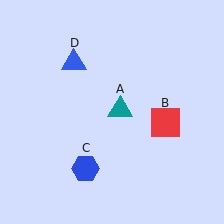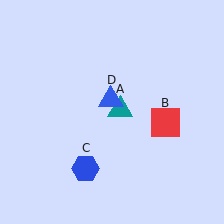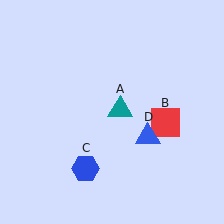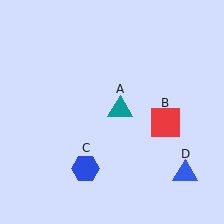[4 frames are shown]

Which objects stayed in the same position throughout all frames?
Teal triangle (object A) and red square (object B) and blue hexagon (object C) remained stationary.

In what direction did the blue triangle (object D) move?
The blue triangle (object D) moved down and to the right.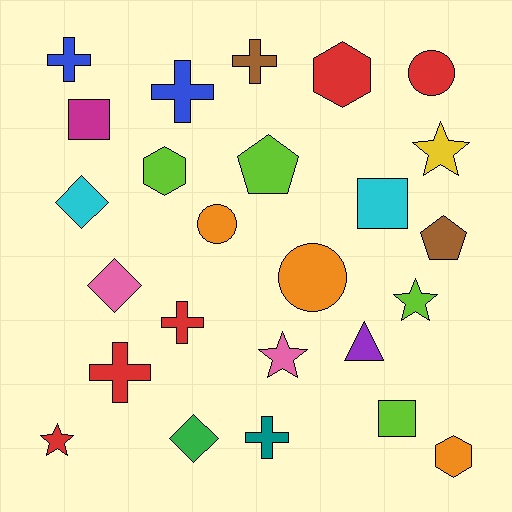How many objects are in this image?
There are 25 objects.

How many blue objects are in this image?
There are 2 blue objects.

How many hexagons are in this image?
There are 3 hexagons.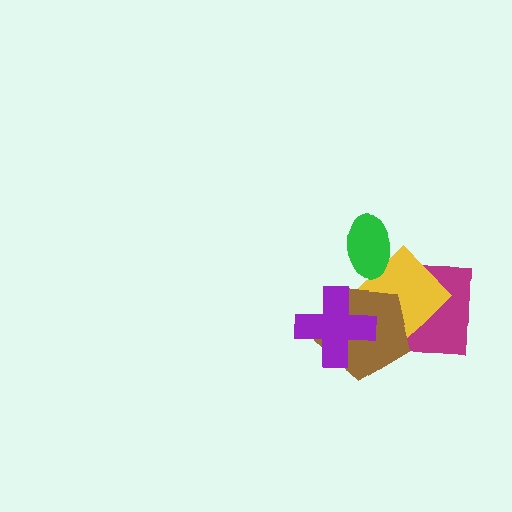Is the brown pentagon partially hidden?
Yes, it is partially covered by another shape.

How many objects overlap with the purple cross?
2 objects overlap with the purple cross.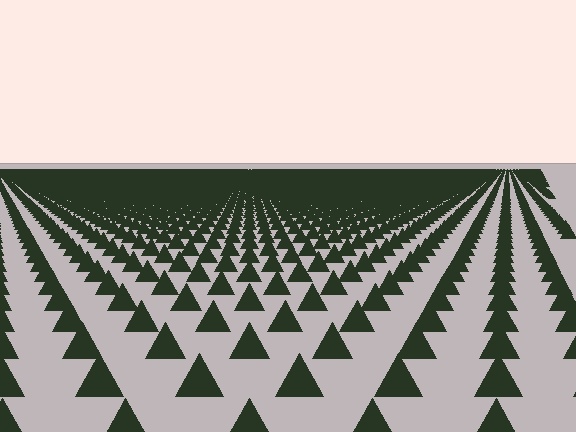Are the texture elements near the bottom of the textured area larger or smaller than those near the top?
Larger. Near the bottom, elements are closer to the viewer and appear at a bigger on-screen size.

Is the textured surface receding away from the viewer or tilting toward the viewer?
The surface is receding away from the viewer. Texture elements get smaller and denser toward the top.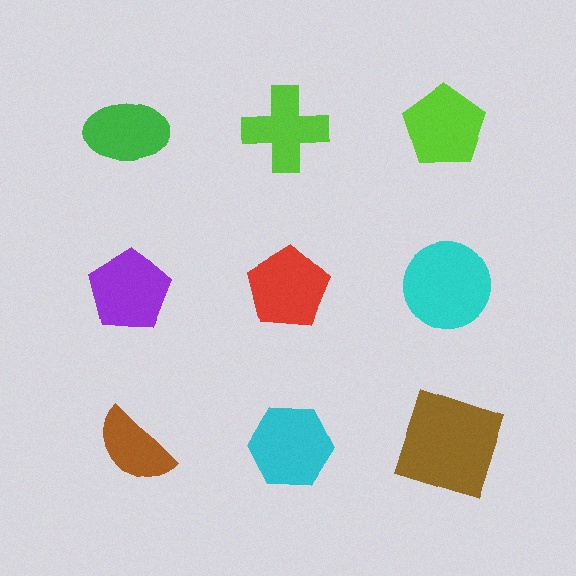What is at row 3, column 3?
A brown square.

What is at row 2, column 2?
A red pentagon.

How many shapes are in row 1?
3 shapes.